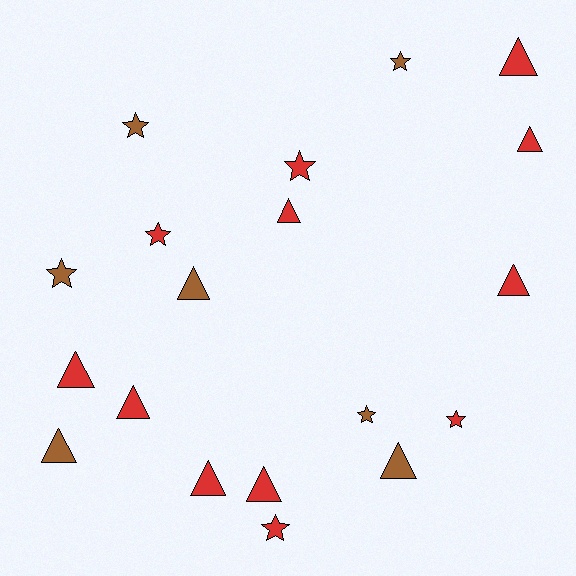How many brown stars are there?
There are 4 brown stars.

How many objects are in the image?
There are 19 objects.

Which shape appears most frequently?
Triangle, with 11 objects.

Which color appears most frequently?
Red, with 12 objects.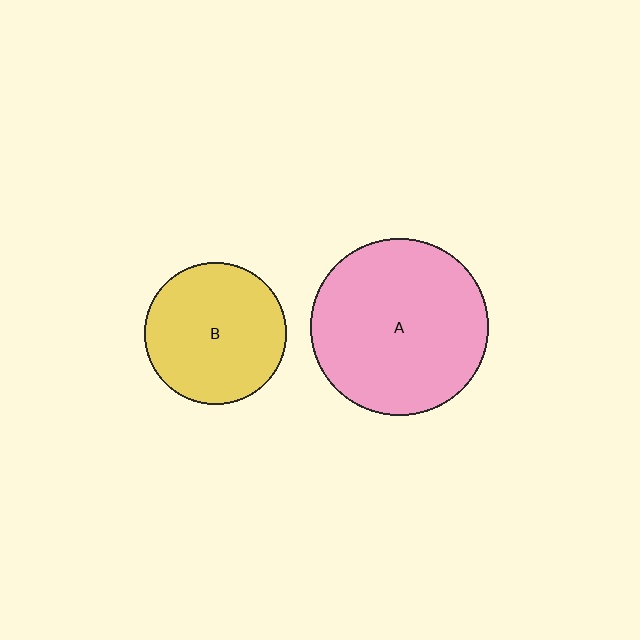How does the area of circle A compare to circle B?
Approximately 1.6 times.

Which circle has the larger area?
Circle A (pink).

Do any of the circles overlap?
No, none of the circles overlap.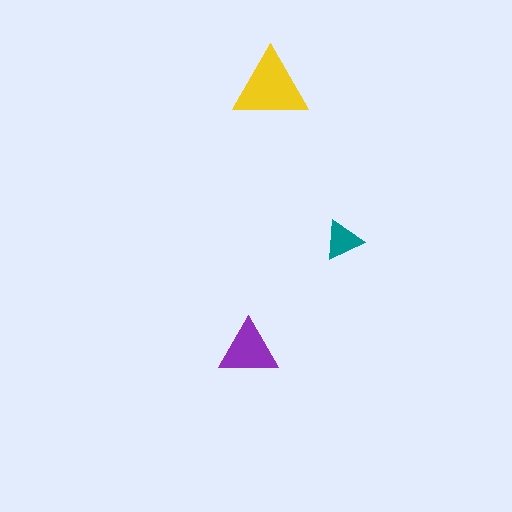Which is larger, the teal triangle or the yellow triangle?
The yellow one.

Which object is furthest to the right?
The teal triangle is rightmost.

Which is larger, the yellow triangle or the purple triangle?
The yellow one.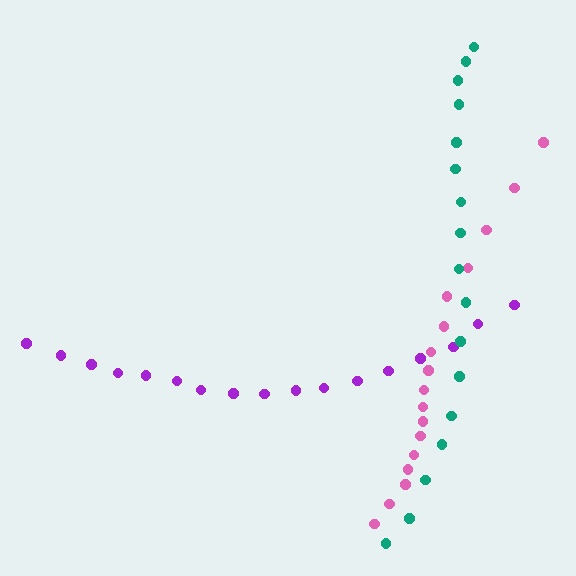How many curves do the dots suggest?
There are 3 distinct paths.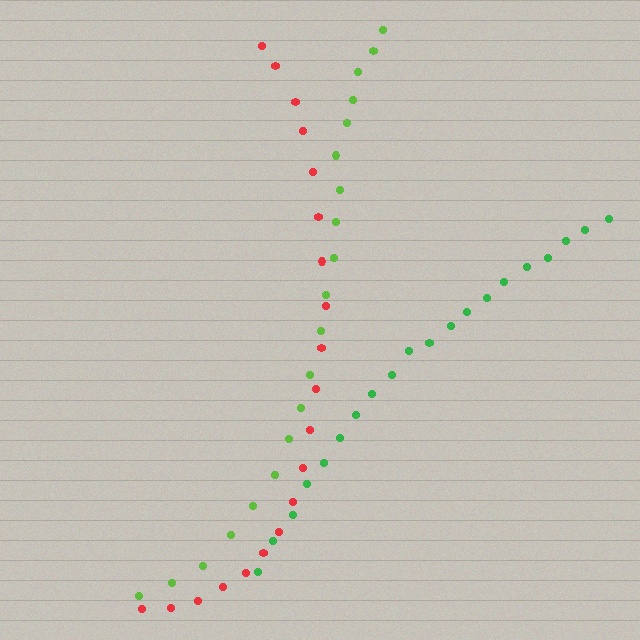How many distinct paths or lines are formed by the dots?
There are 3 distinct paths.